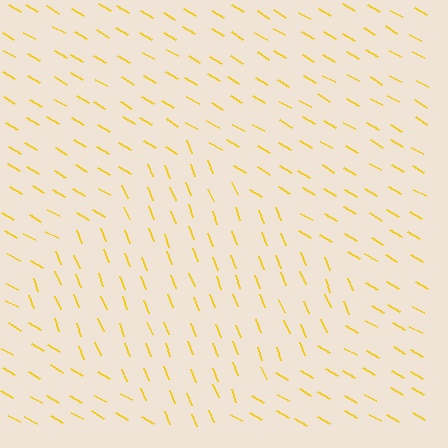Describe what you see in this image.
The image is filled with small yellow line segments. A diamond region in the image has lines oriented differently from the surrounding lines, creating a visible texture boundary.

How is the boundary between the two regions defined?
The boundary is defined purely by a change in line orientation (approximately 38 degrees difference). All lines are the same color and thickness.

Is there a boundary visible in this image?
Yes, there is a texture boundary formed by a change in line orientation.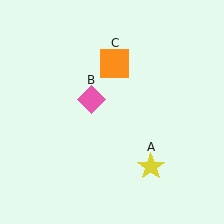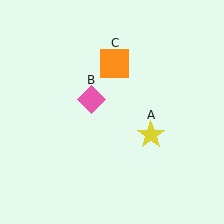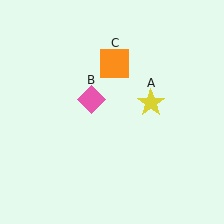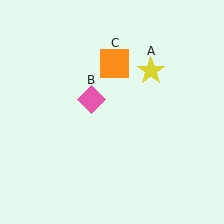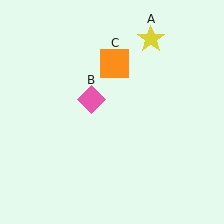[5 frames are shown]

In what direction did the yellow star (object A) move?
The yellow star (object A) moved up.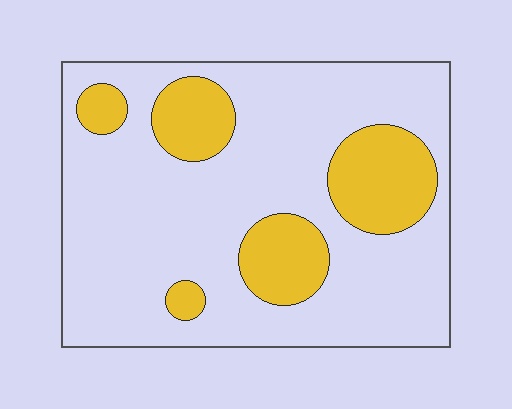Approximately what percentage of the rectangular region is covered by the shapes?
Approximately 25%.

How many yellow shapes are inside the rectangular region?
5.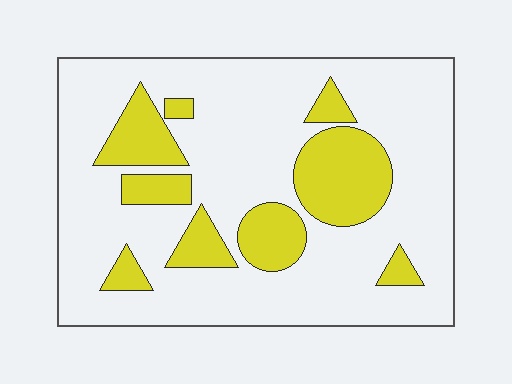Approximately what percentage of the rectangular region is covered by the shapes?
Approximately 25%.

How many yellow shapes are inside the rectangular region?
9.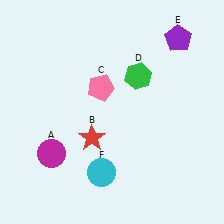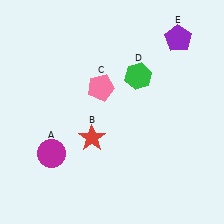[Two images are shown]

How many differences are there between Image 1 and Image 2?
There is 1 difference between the two images.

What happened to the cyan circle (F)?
The cyan circle (F) was removed in Image 2. It was in the bottom-left area of Image 1.